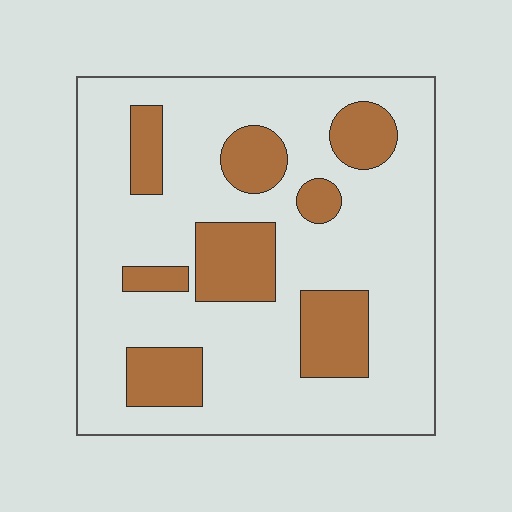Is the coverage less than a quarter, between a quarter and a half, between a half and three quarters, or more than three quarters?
Less than a quarter.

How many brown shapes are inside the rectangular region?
8.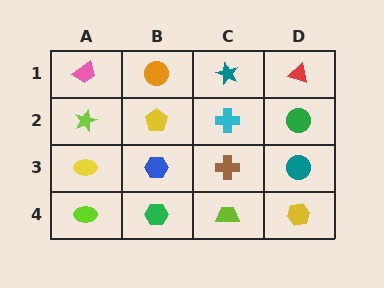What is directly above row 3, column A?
A lime star.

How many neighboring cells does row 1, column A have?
2.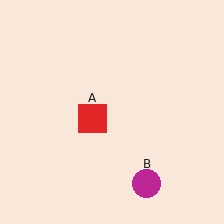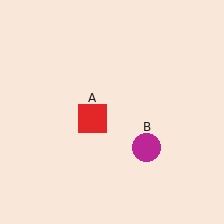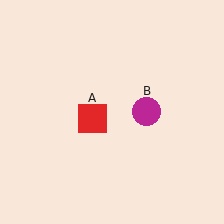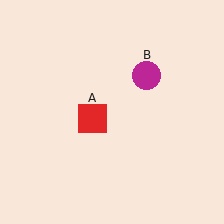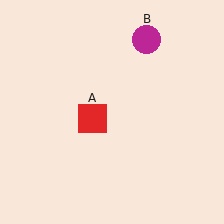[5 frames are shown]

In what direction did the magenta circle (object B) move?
The magenta circle (object B) moved up.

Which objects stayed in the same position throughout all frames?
Red square (object A) remained stationary.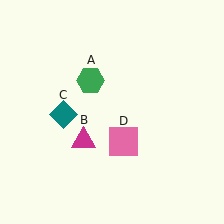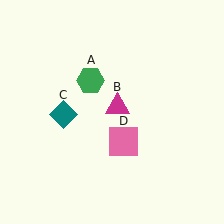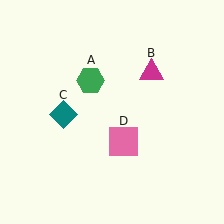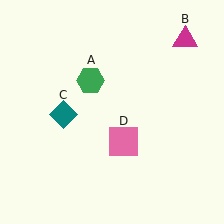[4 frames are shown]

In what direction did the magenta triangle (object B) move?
The magenta triangle (object B) moved up and to the right.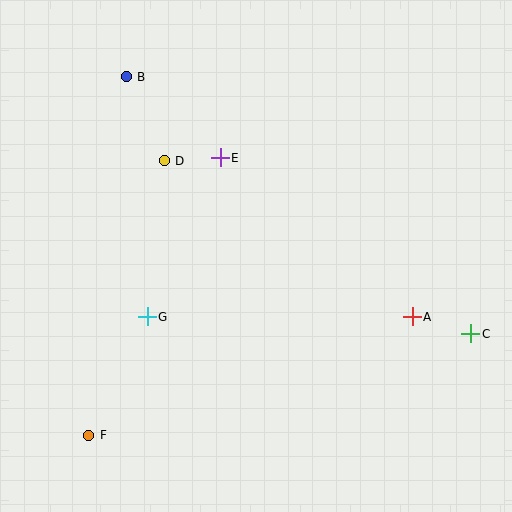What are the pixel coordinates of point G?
Point G is at (147, 317).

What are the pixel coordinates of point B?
Point B is at (126, 77).